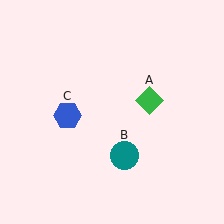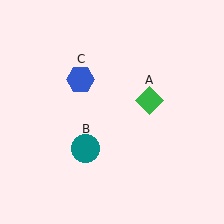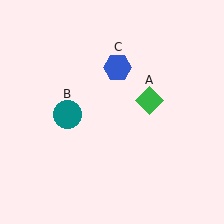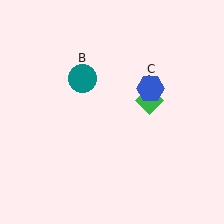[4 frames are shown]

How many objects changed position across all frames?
2 objects changed position: teal circle (object B), blue hexagon (object C).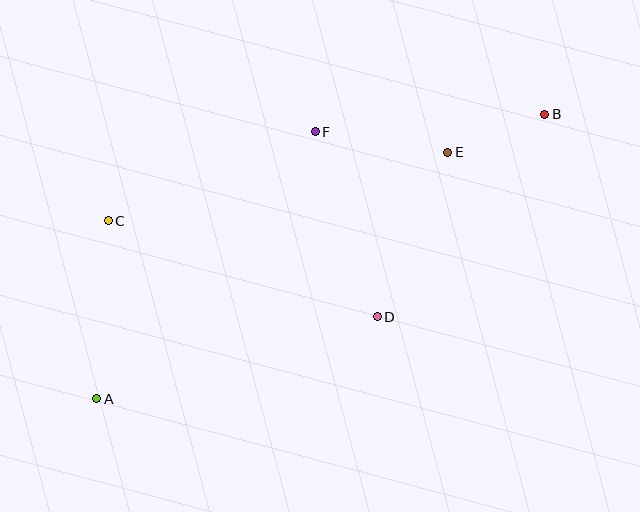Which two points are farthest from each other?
Points A and B are farthest from each other.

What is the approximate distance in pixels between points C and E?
The distance between C and E is approximately 347 pixels.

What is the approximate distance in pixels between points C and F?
The distance between C and F is approximately 225 pixels.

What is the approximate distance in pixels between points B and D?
The distance between B and D is approximately 263 pixels.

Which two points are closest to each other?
Points B and E are closest to each other.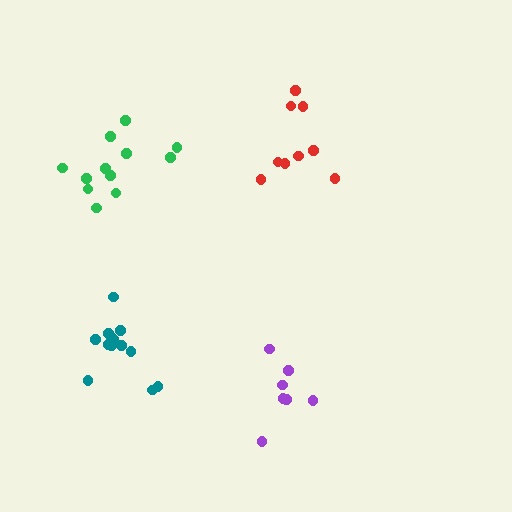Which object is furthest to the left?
The teal cluster is leftmost.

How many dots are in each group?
Group 1: 12 dots, Group 2: 13 dots, Group 3: 9 dots, Group 4: 7 dots (41 total).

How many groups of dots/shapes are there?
There are 4 groups.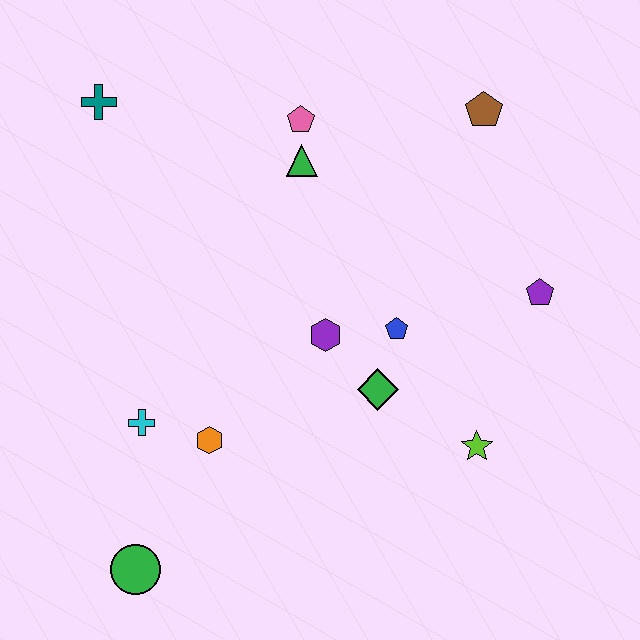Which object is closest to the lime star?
The green diamond is closest to the lime star.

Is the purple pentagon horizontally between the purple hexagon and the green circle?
No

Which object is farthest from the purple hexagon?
The teal cross is farthest from the purple hexagon.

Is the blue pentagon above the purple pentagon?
No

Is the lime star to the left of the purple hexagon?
No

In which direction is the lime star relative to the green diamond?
The lime star is to the right of the green diamond.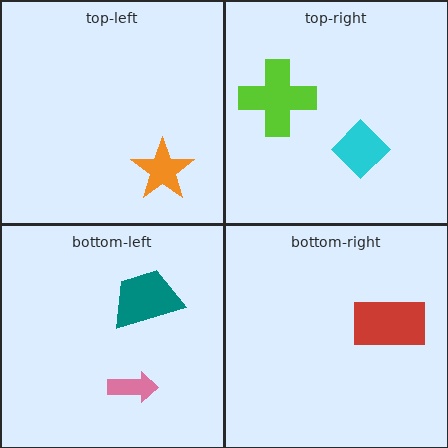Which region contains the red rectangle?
The bottom-right region.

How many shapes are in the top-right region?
2.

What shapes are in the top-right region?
The lime cross, the cyan diamond.